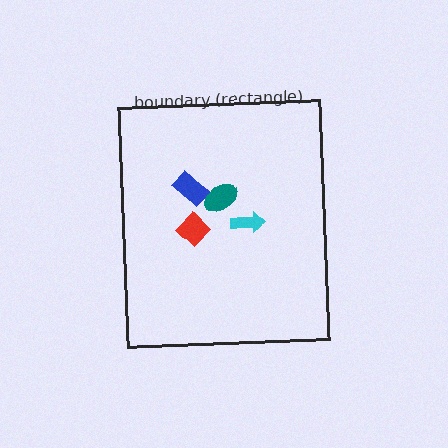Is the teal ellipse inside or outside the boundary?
Inside.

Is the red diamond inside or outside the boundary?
Inside.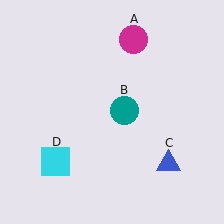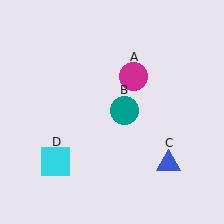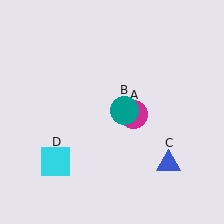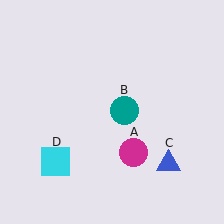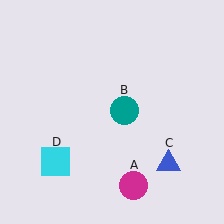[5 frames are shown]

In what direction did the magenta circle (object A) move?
The magenta circle (object A) moved down.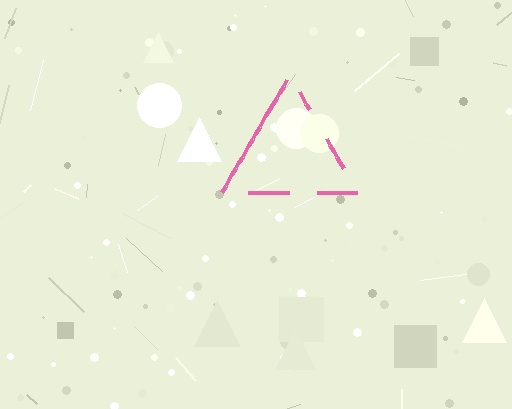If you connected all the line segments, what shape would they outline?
They would outline a triangle.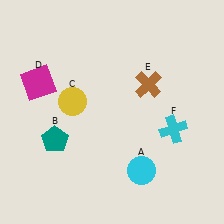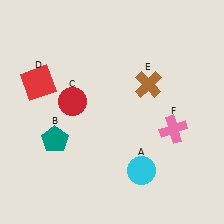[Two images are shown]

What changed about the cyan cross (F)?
In Image 1, F is cyan. In Image 2, it changed to pink.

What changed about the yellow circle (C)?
In Image 1, C is yellow. In Image 2, it changed to red.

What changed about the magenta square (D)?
In Image 1, D is magenta. In Image 2, it changed to red.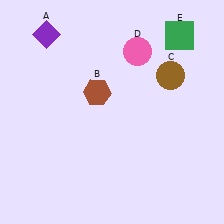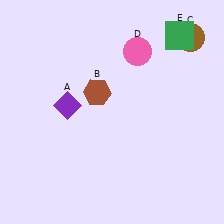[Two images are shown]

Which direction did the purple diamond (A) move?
The purple diamond (A) moved down.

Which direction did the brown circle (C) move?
The brown circle (C) moved up.